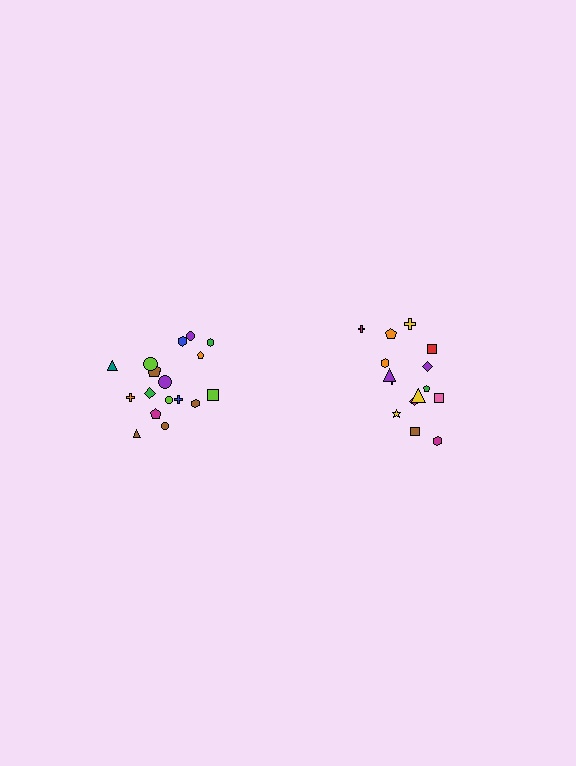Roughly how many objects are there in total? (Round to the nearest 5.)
Roughly 35 objects in total.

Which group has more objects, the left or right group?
The left group.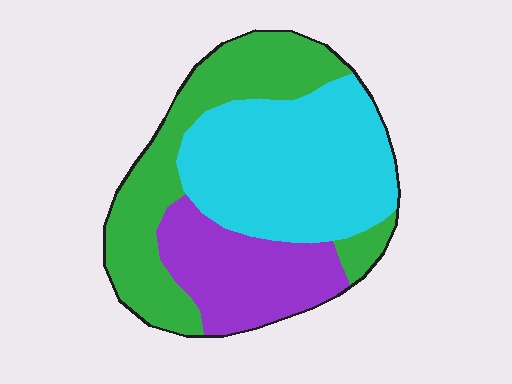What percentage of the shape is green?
Green covers 35% of the shape.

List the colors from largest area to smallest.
From largest to smallest: cyan, green, purple.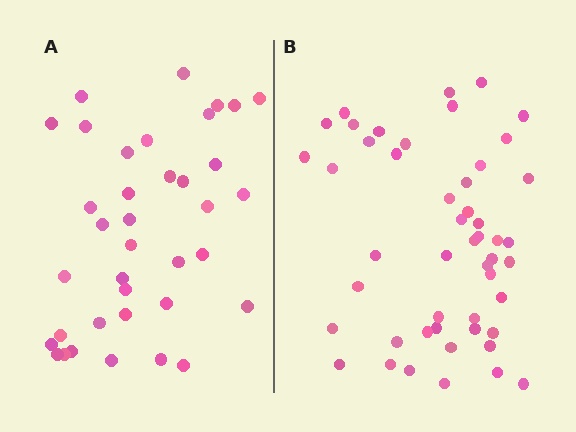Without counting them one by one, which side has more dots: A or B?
Region B (the right region) has more dots.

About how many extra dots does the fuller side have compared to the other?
Region B has roughly 12 or so more dots than region A.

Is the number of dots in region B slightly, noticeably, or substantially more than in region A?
Region B has noticeably more, but not dramatically so. The ratio is roughly 1.3 to 1.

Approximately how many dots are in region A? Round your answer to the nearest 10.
About 40 dots. (The exact count is 37, which rounds to 40.)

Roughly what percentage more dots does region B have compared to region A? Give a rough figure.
About 30% more.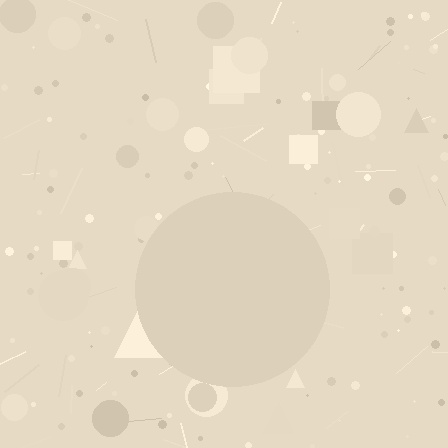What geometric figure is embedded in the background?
A circle is embedded in the background.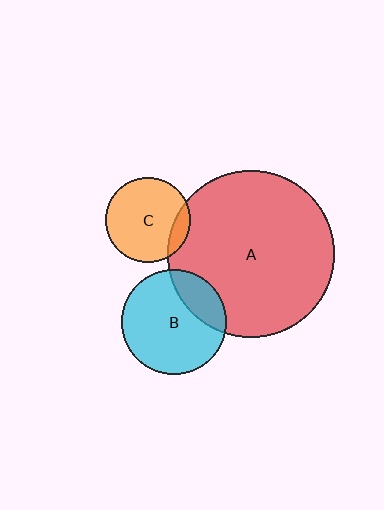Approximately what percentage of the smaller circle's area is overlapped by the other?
Approximately 10%.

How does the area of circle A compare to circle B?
Approximately 2.5 times.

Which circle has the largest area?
Circle A (red).